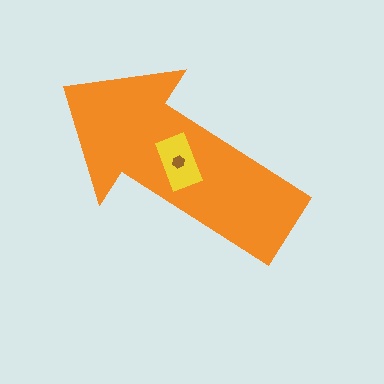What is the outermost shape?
The orange arrow.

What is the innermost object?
The brown hexagon.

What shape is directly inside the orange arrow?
The yellow rectangle.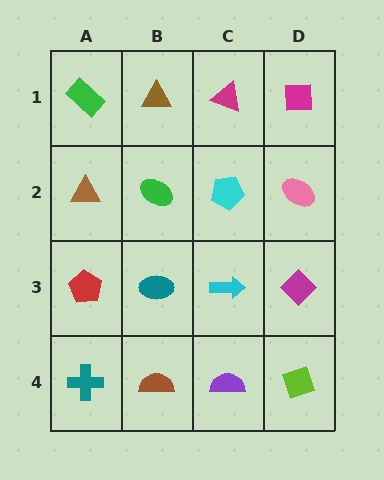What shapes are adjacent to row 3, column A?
A brown triangle (row 2, column A), a teal cross (row 4, column A), a teal ellipse (row 3, column B).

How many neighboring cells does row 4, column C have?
3.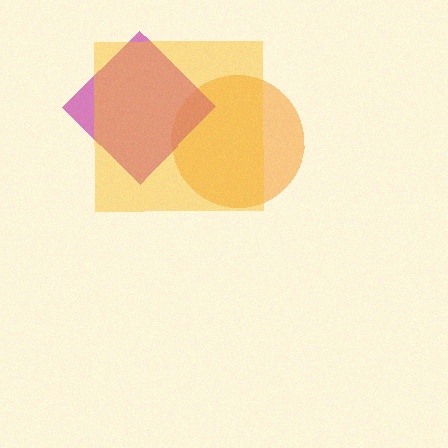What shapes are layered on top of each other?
The layered shapes are: an orange circle, a magenta diamond, a yellow square.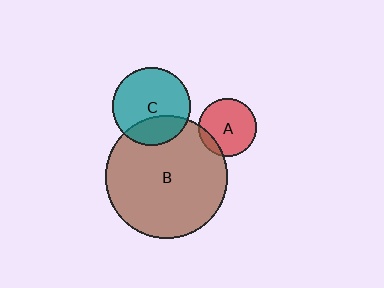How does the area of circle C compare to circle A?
Approximately 1.8 times.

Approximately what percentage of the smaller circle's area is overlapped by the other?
Approximately 10%.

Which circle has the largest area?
Circle B (brown).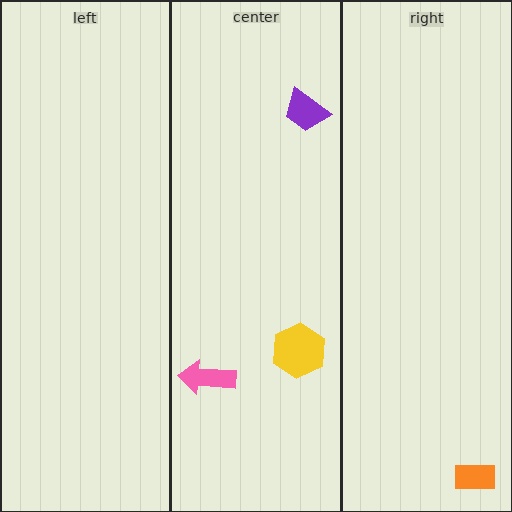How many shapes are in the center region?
3.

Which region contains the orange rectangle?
The right region.